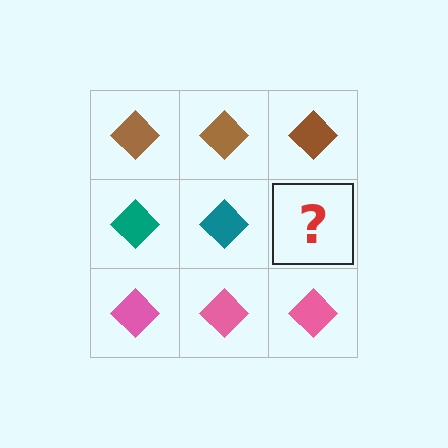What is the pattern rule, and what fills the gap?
The rule is that each row has a consistent color. The gap should be filled with a teal diamond.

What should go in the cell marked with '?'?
The missing cell should contain a teal diamond.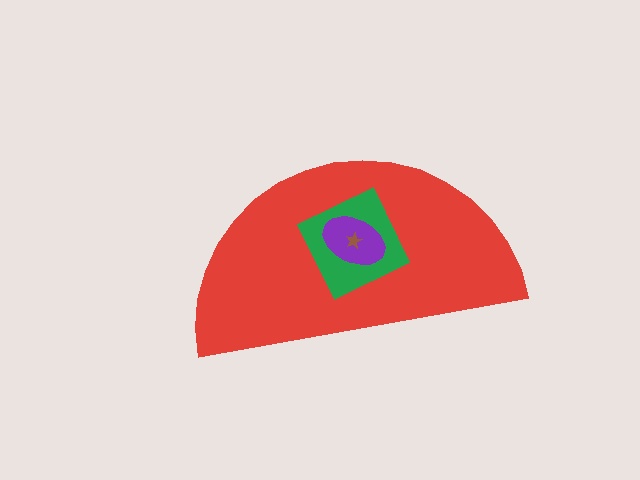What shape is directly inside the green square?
The purple ellipse.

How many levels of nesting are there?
4.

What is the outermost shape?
The red semicircle.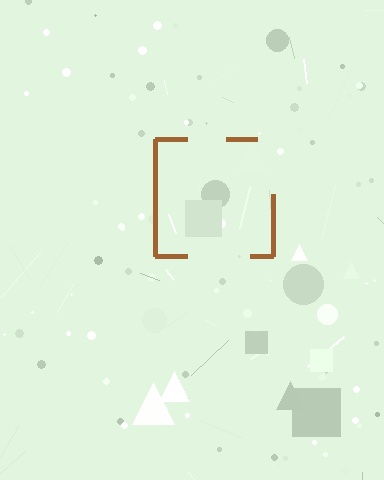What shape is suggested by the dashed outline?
The dashed outline suggests a square.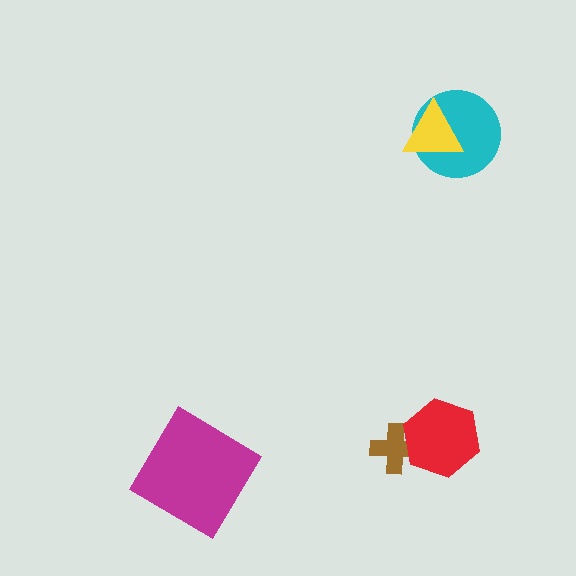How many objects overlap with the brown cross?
1 object overlaps with the brown cross.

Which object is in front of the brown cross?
The red hexagon is in front of the brown cross.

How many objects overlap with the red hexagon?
1 object overlaps with the red hexagon.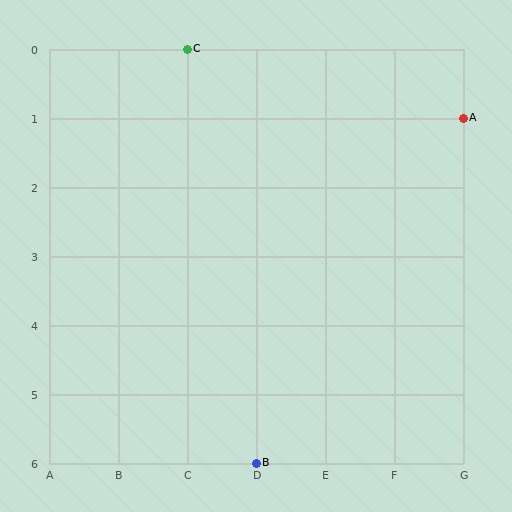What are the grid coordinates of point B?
Point B is at grid coordinates (D, 6).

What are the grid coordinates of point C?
Point C is at grid coordinates (C, 0).